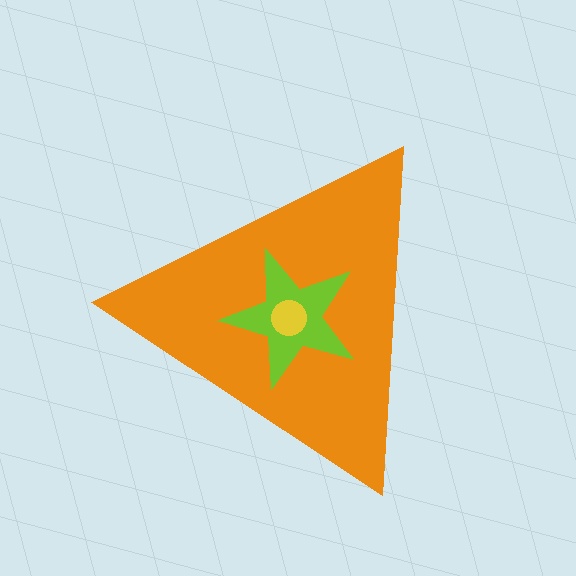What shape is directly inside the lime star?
The yellow circle.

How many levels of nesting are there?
3.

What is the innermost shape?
The yellow circle.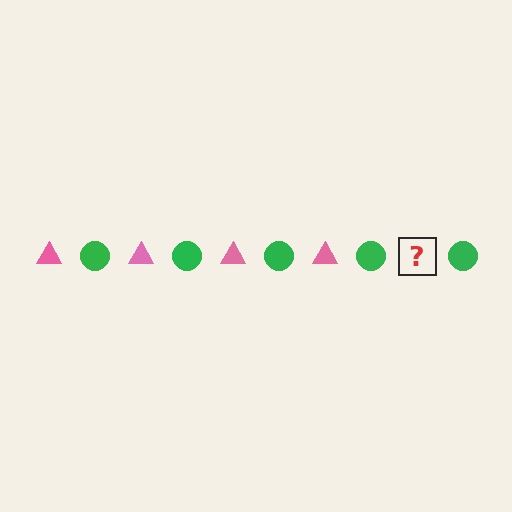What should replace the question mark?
The question mark should be replaced with a pink triangle.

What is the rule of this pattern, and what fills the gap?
The rule is that the pattern alternates between pink triangle and green circle. The gap should be filled with a pink triangle.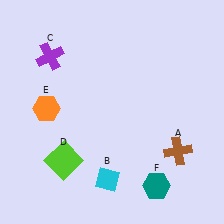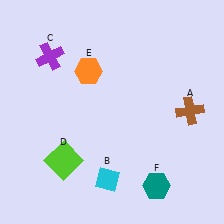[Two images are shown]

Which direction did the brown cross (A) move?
The brown cross (A) moved up.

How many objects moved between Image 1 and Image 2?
2 objects moved between the two images.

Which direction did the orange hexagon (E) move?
The orange hexagon (E) moved right.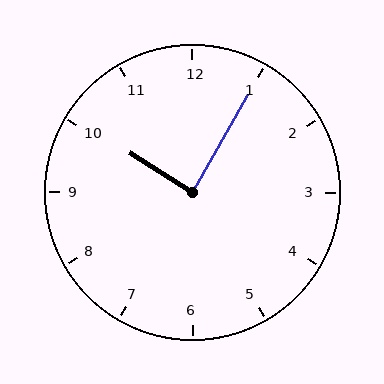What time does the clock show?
10:05.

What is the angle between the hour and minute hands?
Approximately 88 degrees.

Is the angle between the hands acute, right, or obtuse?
It is right.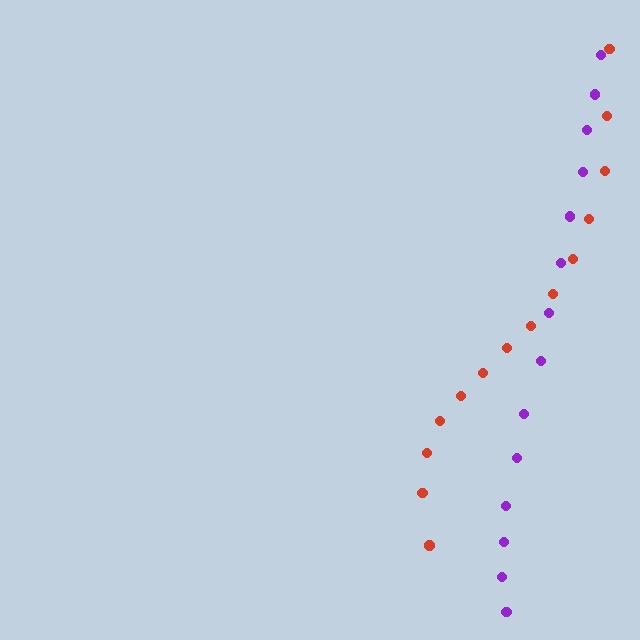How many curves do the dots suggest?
There are 2 distinct paths.